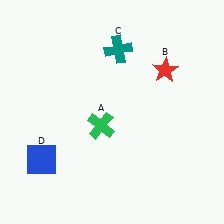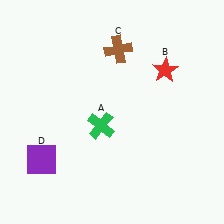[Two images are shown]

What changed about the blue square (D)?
In Image 1, D is blue. In Image 2, it changed to purple.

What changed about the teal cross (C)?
In Image 1, C is teal. In Image 2, it changed to brown.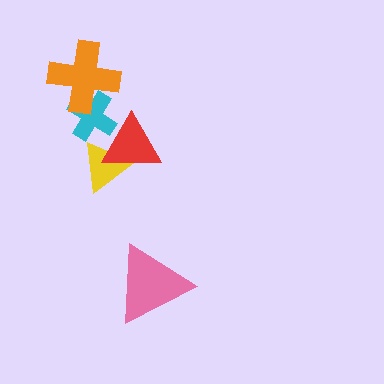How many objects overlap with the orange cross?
1 object overlaps with the orange cross.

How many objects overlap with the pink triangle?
0 objects overlap with the pink triangle.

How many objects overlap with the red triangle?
2 objects overlap with the red triangle.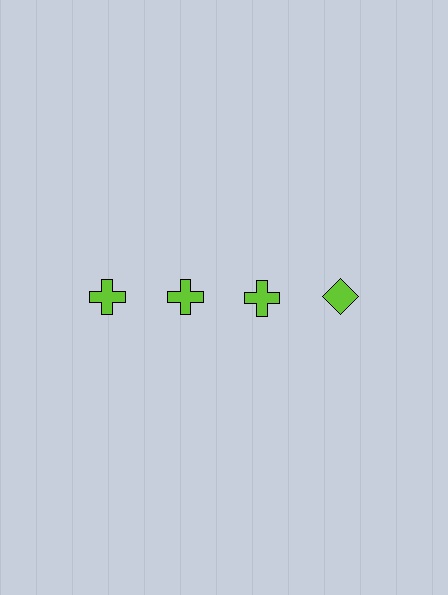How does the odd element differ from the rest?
It has a different shape: diamond instead of cross.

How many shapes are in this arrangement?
There are 4 shapes arranged in a grid pattern.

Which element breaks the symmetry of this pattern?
The lime diamond in the top row, second from right column breaks the symmetry. All other shapes are lime crosses.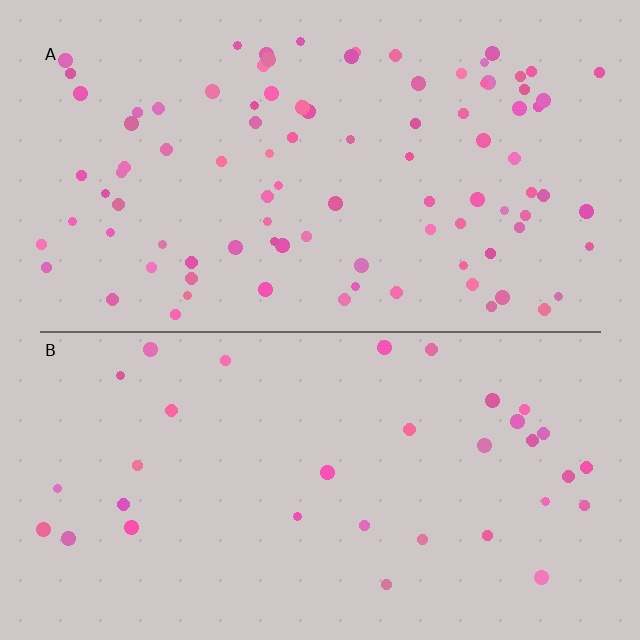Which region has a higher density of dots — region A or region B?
A (the top).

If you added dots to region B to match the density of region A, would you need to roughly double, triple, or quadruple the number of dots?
Approximately triple.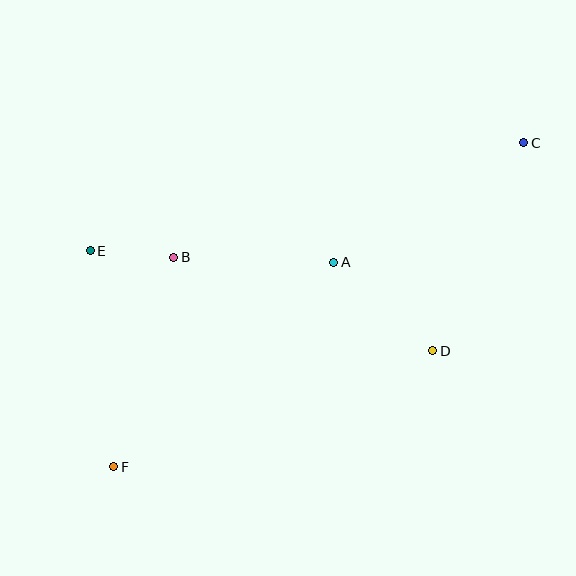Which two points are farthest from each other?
Points C and F are farthest from each other.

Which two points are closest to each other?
Points B and E are closest to each other.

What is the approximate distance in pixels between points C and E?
The distance between C and E is approximately 446 pixels.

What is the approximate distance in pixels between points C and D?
The distance between C and D is approximately 227 pixels.